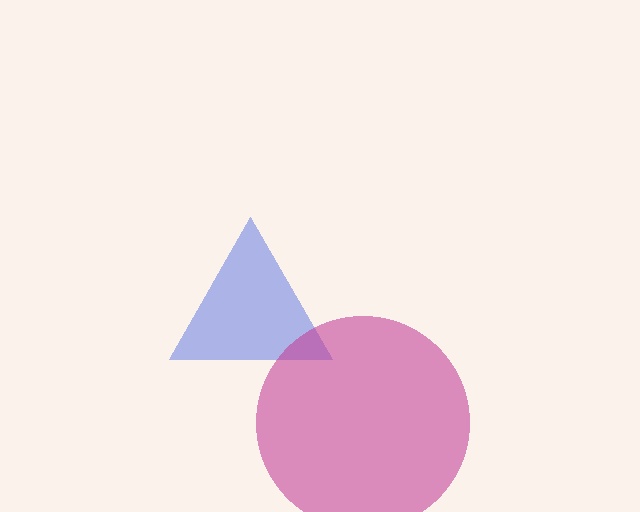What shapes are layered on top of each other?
The layered shapes are: a blue triangle, a magenta circle.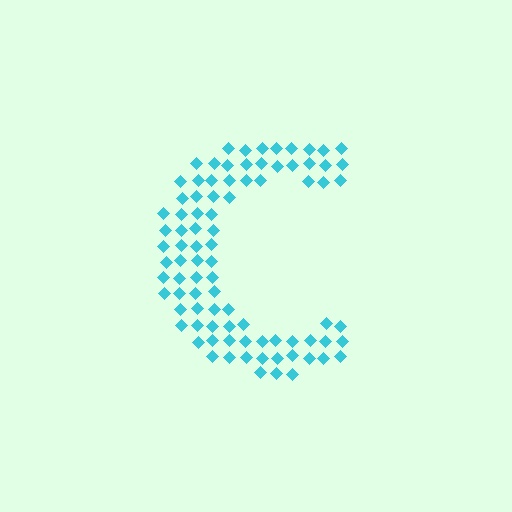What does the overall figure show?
The overall figure shows the letter C.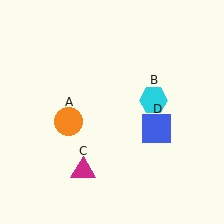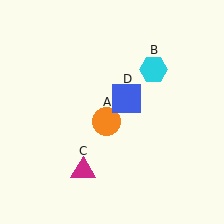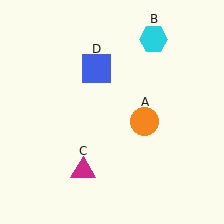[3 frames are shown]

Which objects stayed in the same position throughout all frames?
Magenta triangle (object C) remained stationary.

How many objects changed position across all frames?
3 objects changed position: orange circle (object A), cyan hexagon (object B), blue square (object D).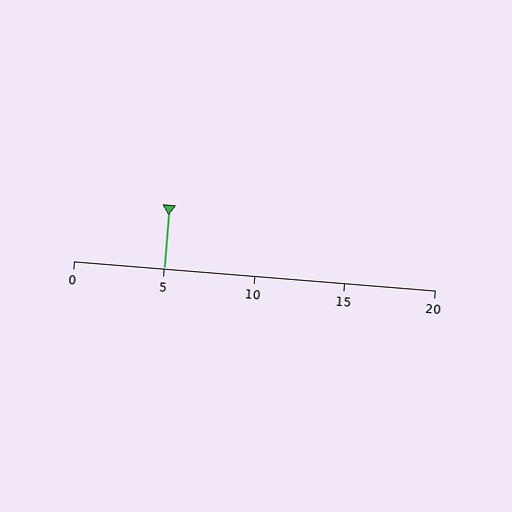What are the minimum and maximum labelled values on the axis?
The axis runs from 0 to 20.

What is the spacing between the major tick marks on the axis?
The major ticks are spaced 5 apart.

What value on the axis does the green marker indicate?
The marker indicates approximately 5.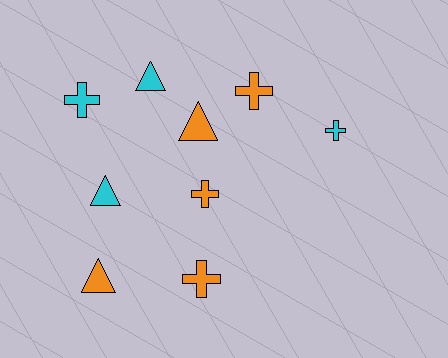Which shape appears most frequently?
Cross, with 5 objects.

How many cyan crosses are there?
There are 2 cyan crosses.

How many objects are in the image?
There are 9 objects.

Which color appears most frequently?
Orange, with 5 objects.